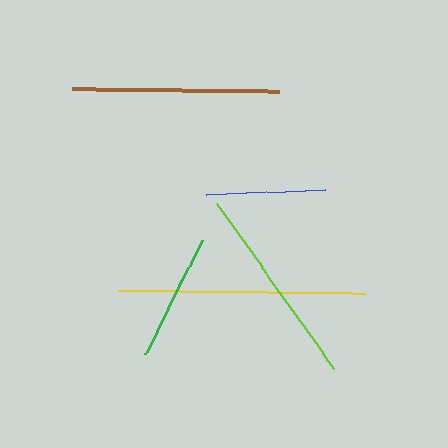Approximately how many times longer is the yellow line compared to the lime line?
The yellow line is approximately 1.2 times the length of the lime line.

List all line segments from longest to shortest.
From longest to shortest: yellow, brown, lime, green, blue.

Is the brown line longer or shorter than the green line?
The brown line is longer than the green line.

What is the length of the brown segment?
The brown segment is approximately 208 pixels long.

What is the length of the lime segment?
The lime segment is approximately 203 pixels long.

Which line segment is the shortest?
The blue line is the shortest at approximately 119 pixels.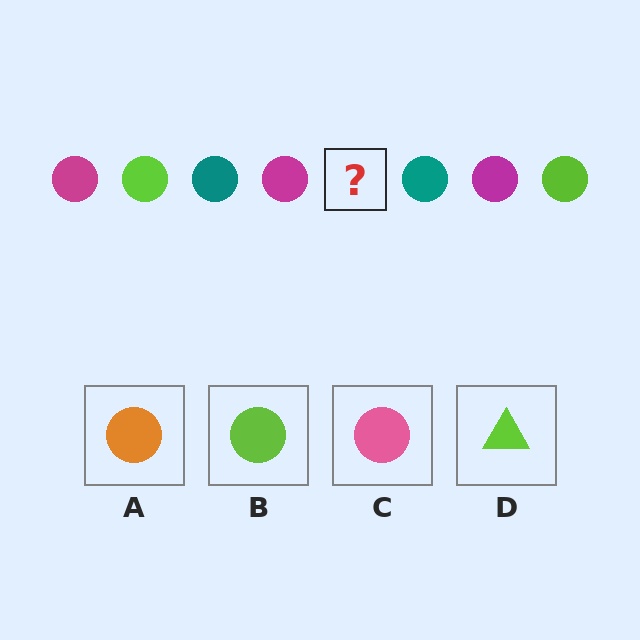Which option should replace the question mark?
Option B.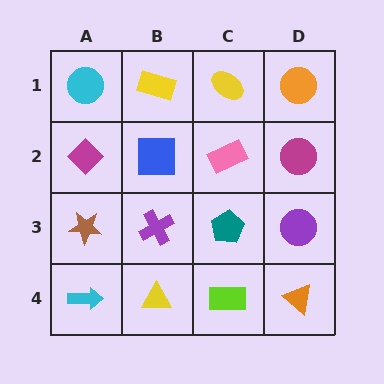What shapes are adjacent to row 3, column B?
A blue square (row 2, column B), a yellow triangle (row 4, column B), a brown star (row 3, column A), a teal pentagon (row 3, column C).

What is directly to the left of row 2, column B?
A magenta diamond.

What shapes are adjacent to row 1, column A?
A magenta diamond (row 2, column A), a yellow rectangle (row 1, column B).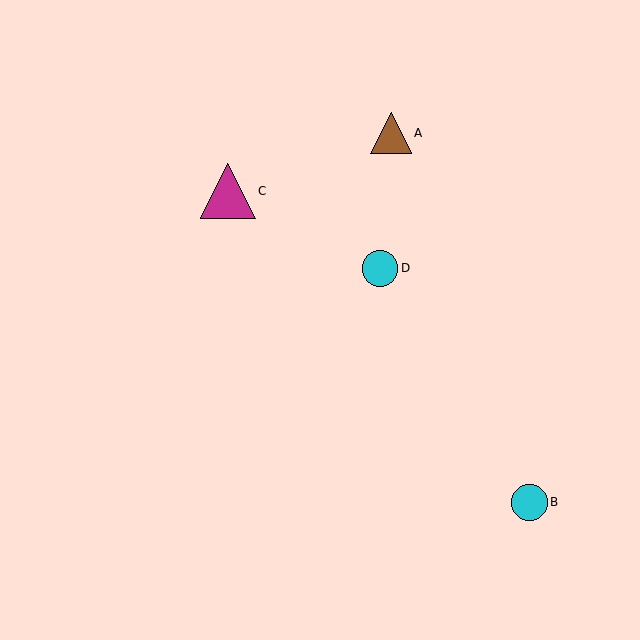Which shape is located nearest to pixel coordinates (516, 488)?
The cyan circle (labeled B) at (529, 502) is nearest to that location.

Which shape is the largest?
The magenta triangle (labeled C) is the largest.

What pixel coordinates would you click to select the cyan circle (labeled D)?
Click at (380, 268) to select the cyan circle D.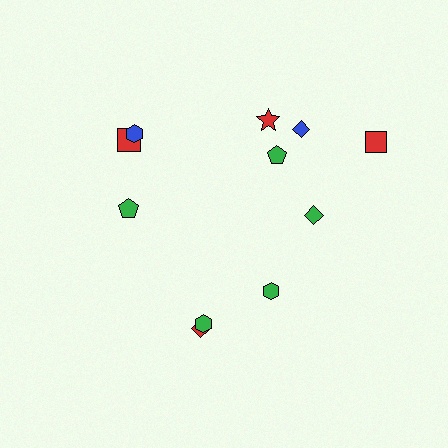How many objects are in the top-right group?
There are 5 objects.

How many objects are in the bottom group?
There are 3 objects.